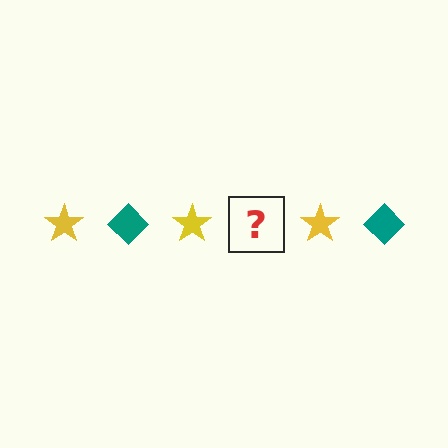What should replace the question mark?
The question mark should be replaced with a teal diamond.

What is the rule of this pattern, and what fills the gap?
The rule is that the pattern alternates between yellow star and teal diamond. The gap should be filled with a teal diamond.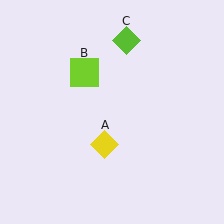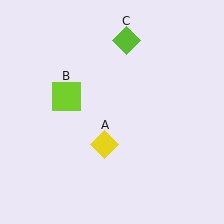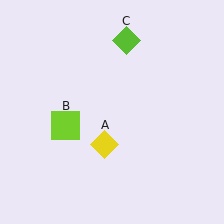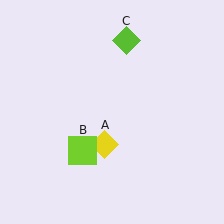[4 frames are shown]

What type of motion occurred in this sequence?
The lime square (object B) rotated counterclockwise around the center of the scene.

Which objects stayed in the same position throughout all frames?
Yellow diamond (object A) and lime diamond (object C) remained stationary.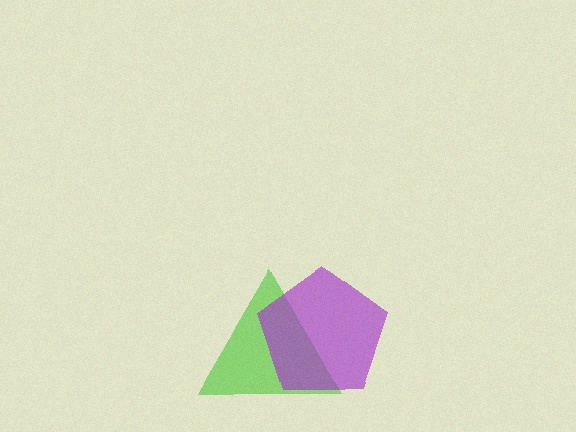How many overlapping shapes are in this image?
There are 2 overlapping shapes in the image.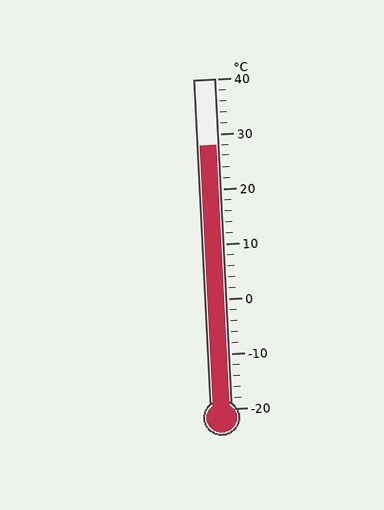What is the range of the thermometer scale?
The thermometer scale ranges from -20°C to 40°C.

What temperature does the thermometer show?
The thermometer shows approximately 28°C.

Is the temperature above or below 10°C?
The temperature is above 10°C.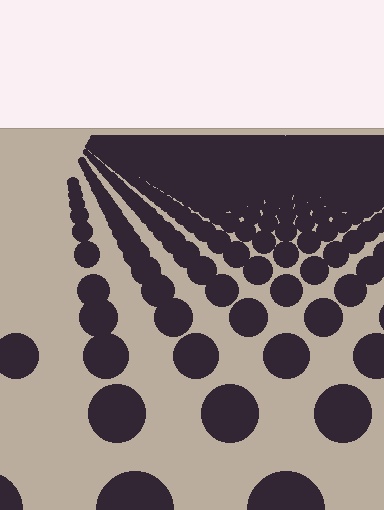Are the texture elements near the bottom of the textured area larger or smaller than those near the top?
Larger. Near the bottom, elements are closer to the viewer and appear at a bigger on-screen size.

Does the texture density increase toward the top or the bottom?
Density increases toward the top.